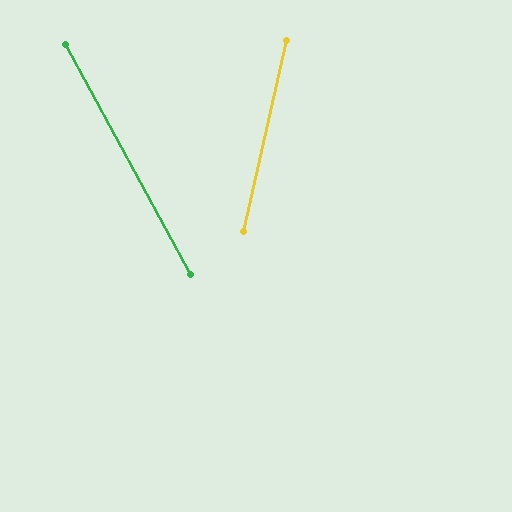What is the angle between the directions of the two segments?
Approximately 42 degrees.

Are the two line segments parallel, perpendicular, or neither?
Neither parallel nor perpendicular — they differ by about 42°.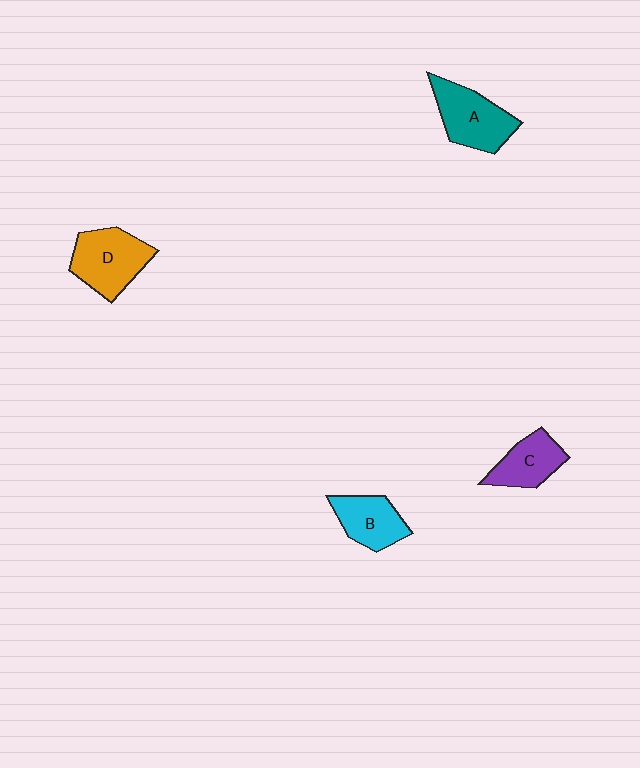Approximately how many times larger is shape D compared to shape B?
Approximately 1.3 times.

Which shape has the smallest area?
Shape C (purple).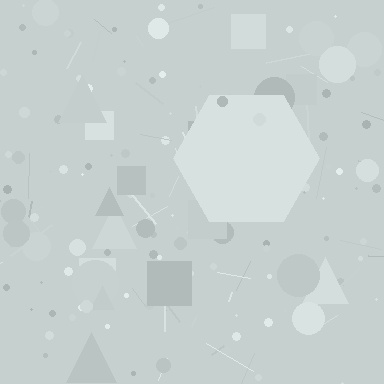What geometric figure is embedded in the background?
A hexagon is embedded in the background.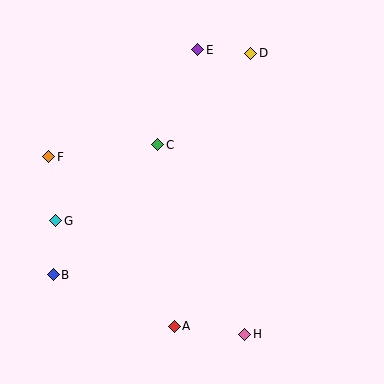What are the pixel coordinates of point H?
Point H is at (245, 334).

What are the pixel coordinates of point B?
Point B is at (53, 275).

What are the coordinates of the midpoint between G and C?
The midpoint between G and C is at (107, 183).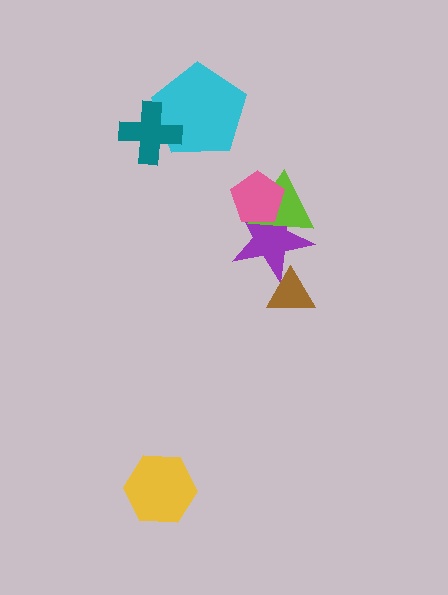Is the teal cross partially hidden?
No, no other shape covers it.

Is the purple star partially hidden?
Yes, it is partially covered by another shape.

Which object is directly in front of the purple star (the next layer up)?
The brown triangle is directly in front of the purple star.